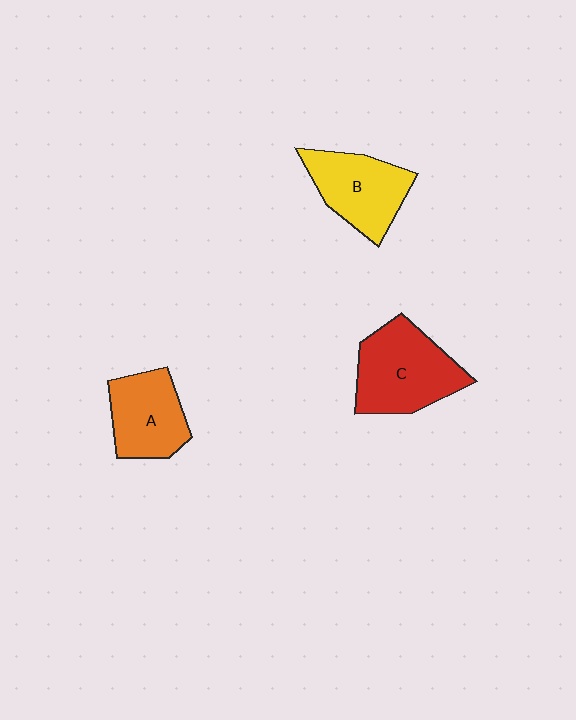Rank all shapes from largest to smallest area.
From largest to smallest: C (red), B (yellow), A (orange).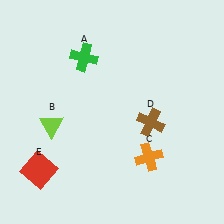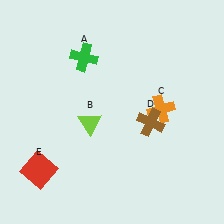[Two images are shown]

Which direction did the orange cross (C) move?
The orange cross (C) moved up.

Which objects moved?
The objects that moved are: the lime triangle (B), the orange cross (C).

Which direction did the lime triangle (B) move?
The lime triangle (B) moved right.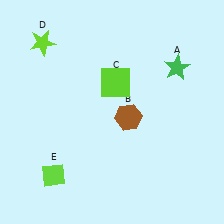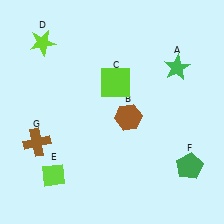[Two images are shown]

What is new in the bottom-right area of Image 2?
A green pentagon (F) was added in the bottom-right area of Image 2.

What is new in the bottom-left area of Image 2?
A brown cross (G) was added in the bottom-left area of Image 2.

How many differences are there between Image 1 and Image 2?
There are 2 differences between the two images.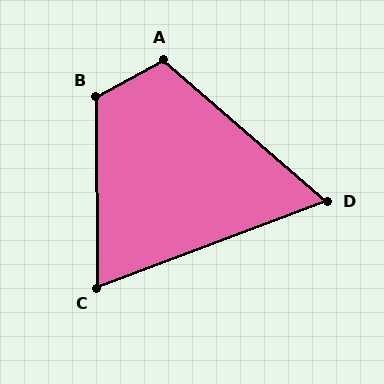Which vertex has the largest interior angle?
B, at approximately 118 degrees.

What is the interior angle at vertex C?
Approximately 70 degrees (acute).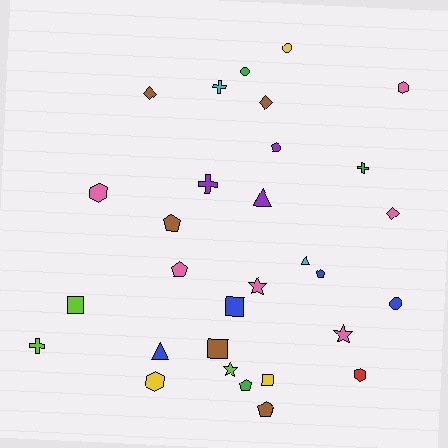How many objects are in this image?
There are 30 objects.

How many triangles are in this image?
There are 3 triangles.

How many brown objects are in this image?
There are 5 brown objects.